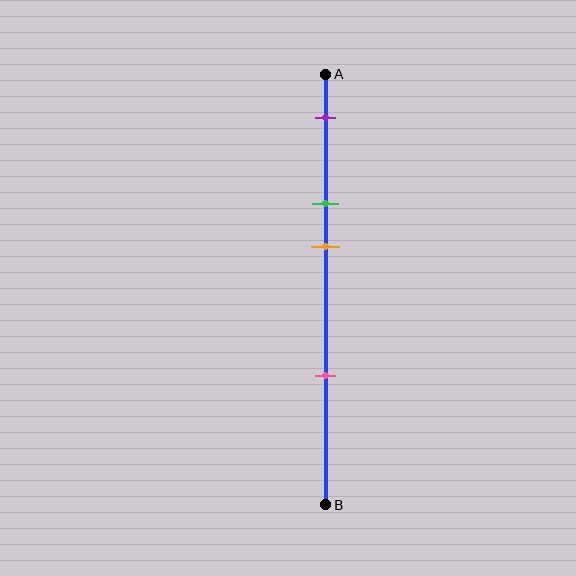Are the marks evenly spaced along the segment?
No, the marks are not evenly spaced.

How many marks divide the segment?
There are 4 marks dividing the segment.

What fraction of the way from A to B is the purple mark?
The purple mark is approximately 10% (0.1) of the way from A to B.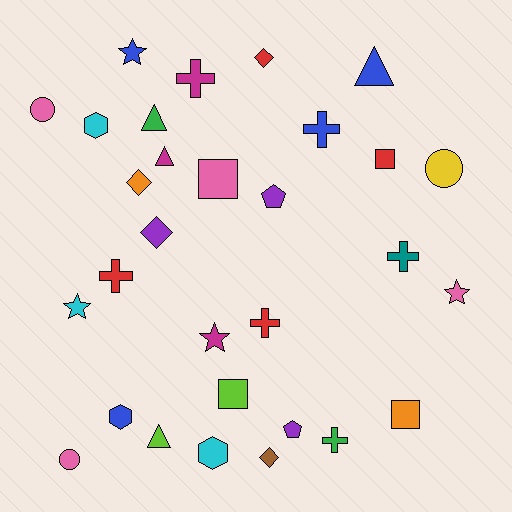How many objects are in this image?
There are 30 objects.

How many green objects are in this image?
There are 2 green objects.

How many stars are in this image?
There are 4 stars.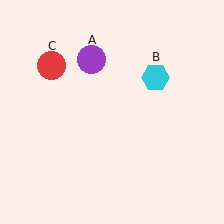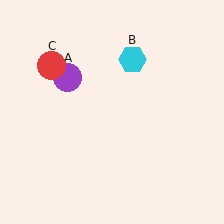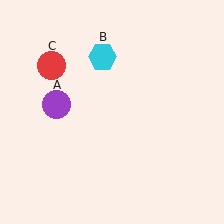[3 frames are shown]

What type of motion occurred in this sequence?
The purple circle (object A), cyan hexagon (object B) rotated counterclockwise around the center of the scene.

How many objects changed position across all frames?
2 objects changed position: purple circle (object A), cyan hexagon (object B).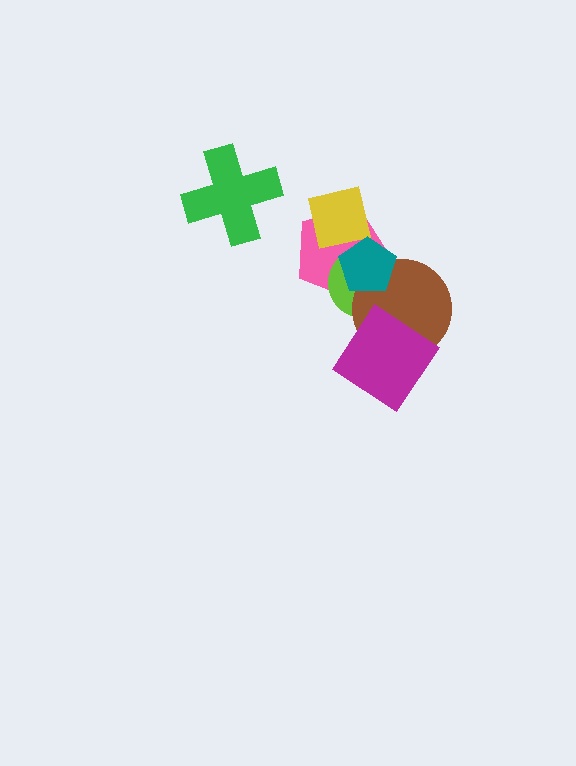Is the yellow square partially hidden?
Yes, it is partially covered by another shape.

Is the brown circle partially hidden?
Yes, it is partially covered by another shape.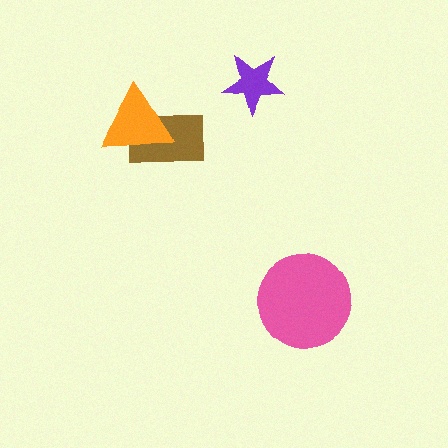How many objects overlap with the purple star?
0 objects overlap with the purple star.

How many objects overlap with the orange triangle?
1 object overlaps with the orange triangle.